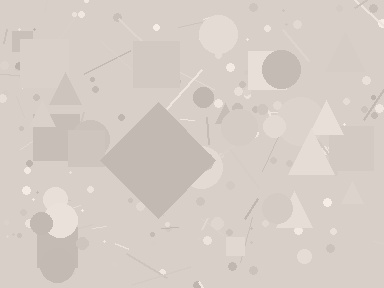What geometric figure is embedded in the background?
A diamond is embedded in the background.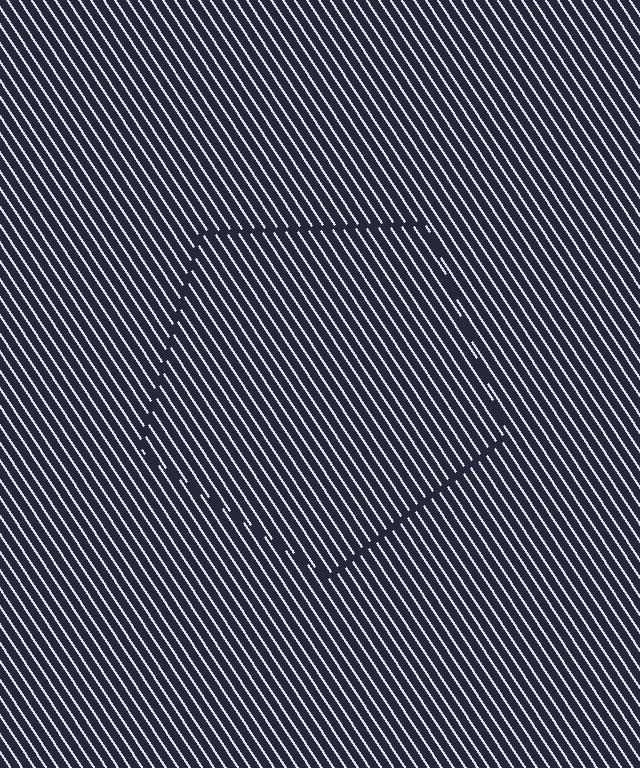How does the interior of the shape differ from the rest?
The interior of the shape contains the same grating, shifted by half a period — the contour is defined by the phase discontinuity where line-ends from the inner and outer gratings abut.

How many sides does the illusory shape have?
5 sides — the line-ends trace a pentagon.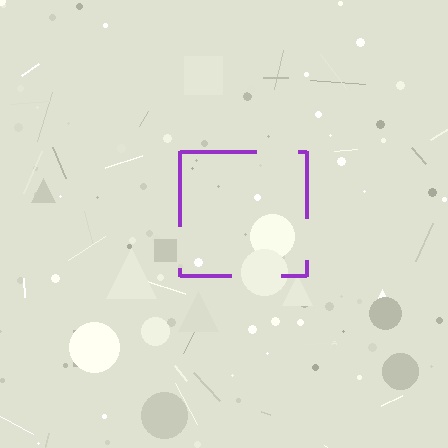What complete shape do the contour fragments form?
The contour fragments form a square.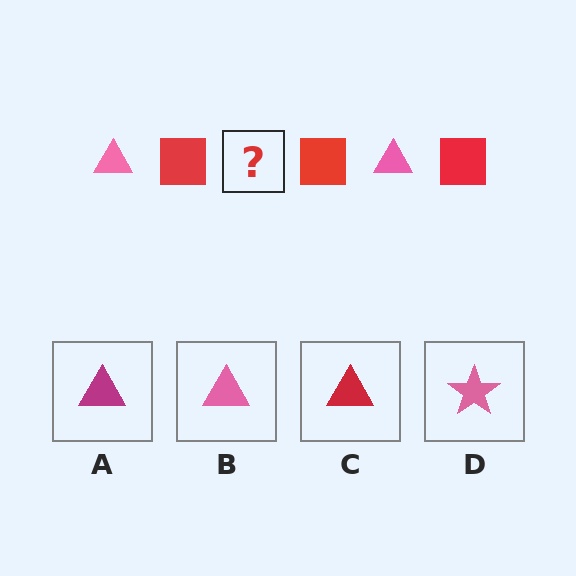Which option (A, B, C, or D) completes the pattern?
B.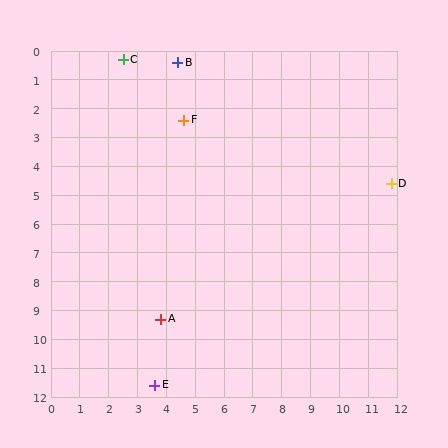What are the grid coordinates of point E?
Point E is at approximately (3.6, 11.6).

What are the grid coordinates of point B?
Point B is at approximately (4.4, 0.4).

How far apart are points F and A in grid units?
Points F and A are about 6.9 grid units apart.